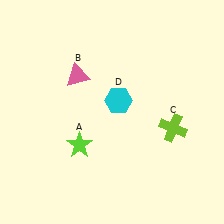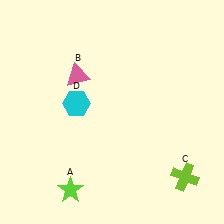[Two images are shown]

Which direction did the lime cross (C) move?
The lime cross (C) moved down.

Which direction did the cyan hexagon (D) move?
The cyan hexagon (D) moved left.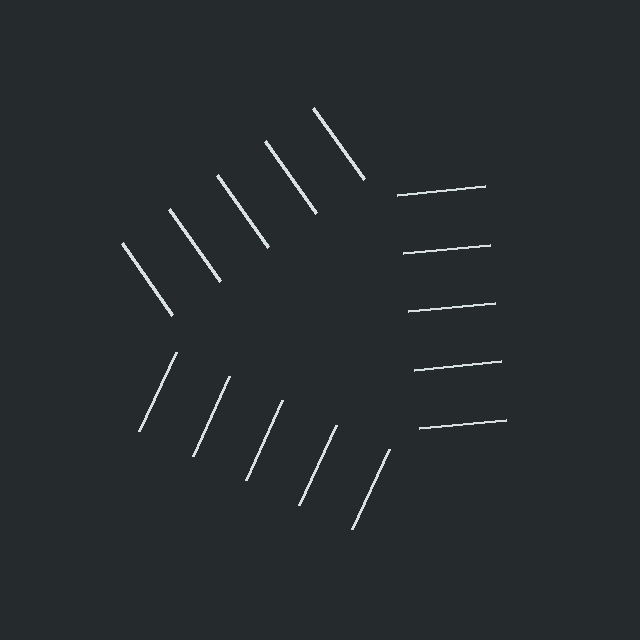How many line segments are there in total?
15 — 5 along each of the 3 edges.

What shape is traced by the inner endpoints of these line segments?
An illusory triangle — the line segments terminate on its edges but no continuous stroke is drawn.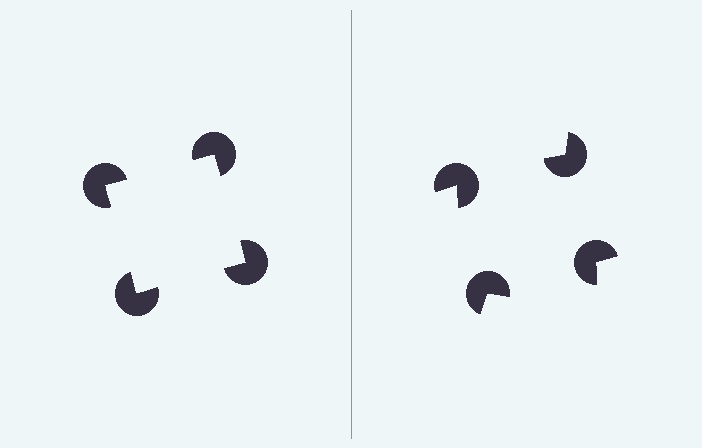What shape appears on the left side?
An illusory square.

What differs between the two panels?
The pac-man discs are positioned identically on both sides; only the wedge orientations differ. On the left they align to a square; on the right they are misaligned.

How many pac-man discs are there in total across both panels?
8 — 4 on each side.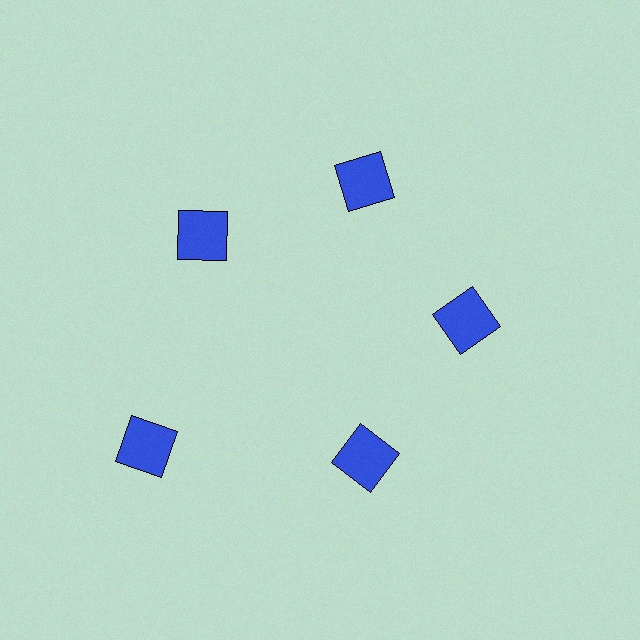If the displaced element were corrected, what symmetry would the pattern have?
It would have 5-fold rotational symmetry — the pattern would map onto itself every 72 degrees.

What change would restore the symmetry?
The symmetry would be restored by moving it inward, back onto the ring so that all 5 squares sit at equal angles and equal distance from the center.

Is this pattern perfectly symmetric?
No. The 5 blue squares are arranged in a ring, but one element near the 8 o'clock position is pushed outward from the center, breaking the 5-fold rotational symmetry.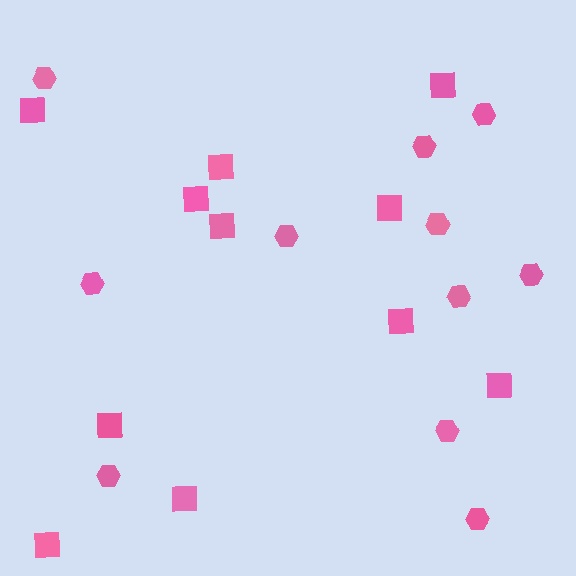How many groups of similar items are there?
There are 2 groups: one group of squares (11) and one group of hexagons (11).